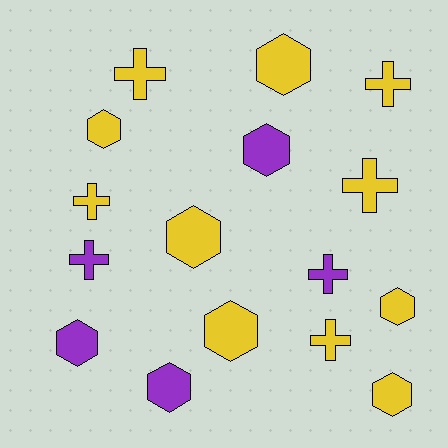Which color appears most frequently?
Yellow, with 11 objects.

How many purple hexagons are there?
There are 3 purple hexagons.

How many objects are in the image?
There are 16 objects.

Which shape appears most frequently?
Hexagon, with 9 objects.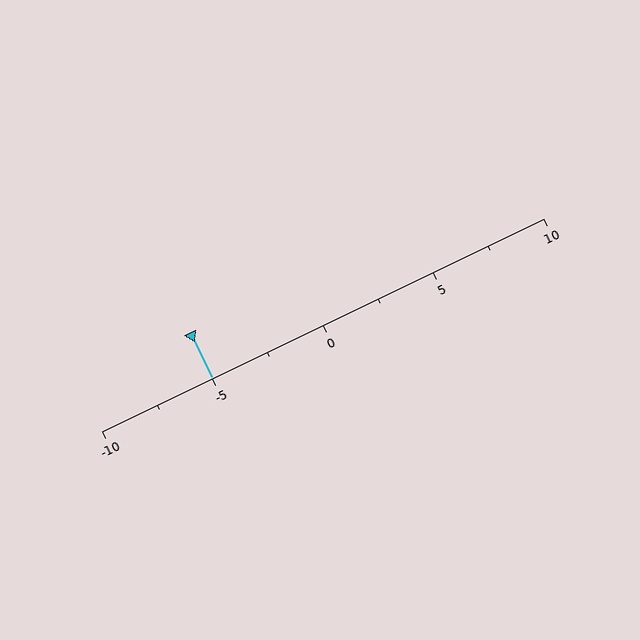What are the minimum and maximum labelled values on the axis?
The axis runs from -10 to 10.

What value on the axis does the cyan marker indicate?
The marker indicates approximately -5.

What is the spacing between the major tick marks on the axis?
The major ticks are spaced 5 apart.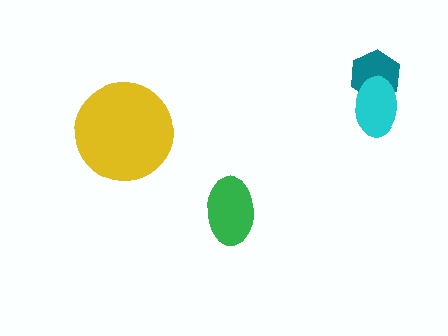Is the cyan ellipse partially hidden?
No, no other shape covers it.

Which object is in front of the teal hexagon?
The cyan ellipse is in front of the teal hexagon.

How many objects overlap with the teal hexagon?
1 object overlaps with the teal hexagon.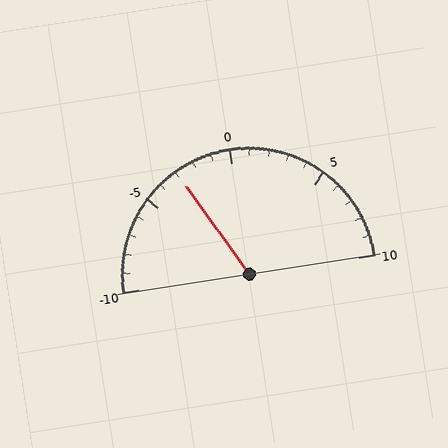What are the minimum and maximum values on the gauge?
The gauge ranges from -10 to 10.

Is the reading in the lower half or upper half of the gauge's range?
The reading is in the lower half of the range (-10 to 10).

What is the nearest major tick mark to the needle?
The nearest major tick mark is -5.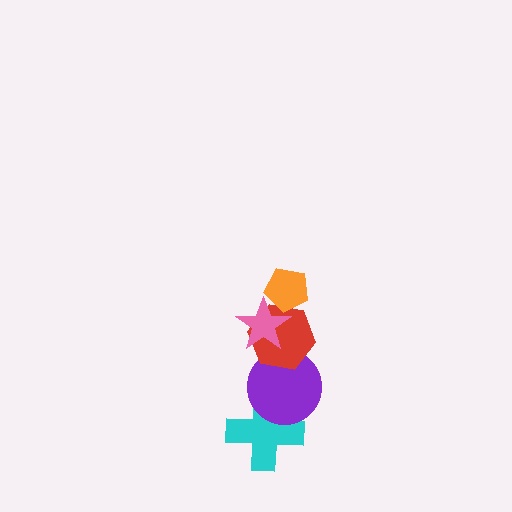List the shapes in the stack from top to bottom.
From top to bottom: the orange pentagon, the pink star, the red hexagon, the purple circle, the cyan cross.